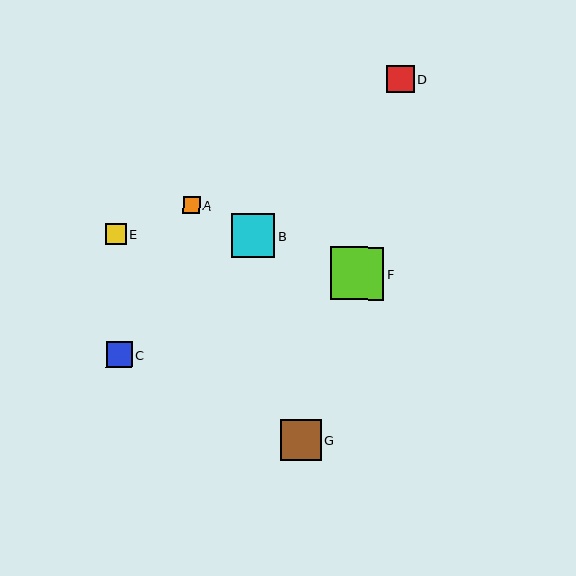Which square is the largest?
Square F is the largest with a size of approximately 53 pixels.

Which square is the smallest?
Square A is the smallest with a size of approximately 17 pixels.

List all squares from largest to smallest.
From largest to smallest: F, B, G, D, C, E, A.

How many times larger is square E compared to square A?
Square E is approximately 1.2 times the size of square A.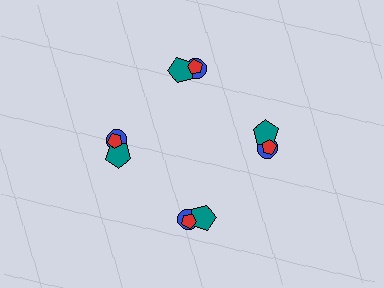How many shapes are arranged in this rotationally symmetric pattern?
There are 12 shapes, arranged in 4 groups of 3.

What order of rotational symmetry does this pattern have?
This pattern has 4-fold rotational symmetry.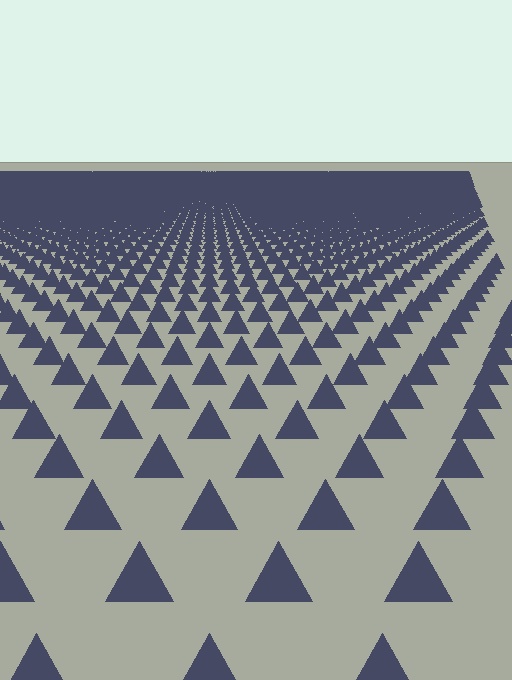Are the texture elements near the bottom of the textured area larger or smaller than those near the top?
Larger. Near the bottom, elements are closer to the viewer and appear at a bigger on-screen size.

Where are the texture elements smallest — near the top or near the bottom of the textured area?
Near the top.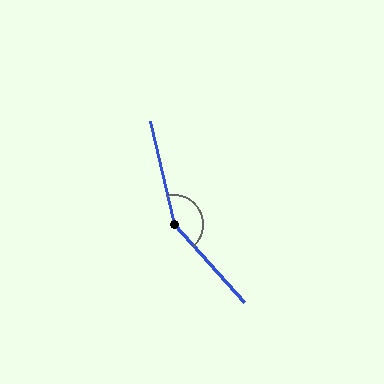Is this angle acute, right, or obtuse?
It is obtuse.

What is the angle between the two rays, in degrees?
Approximately 151 degrees.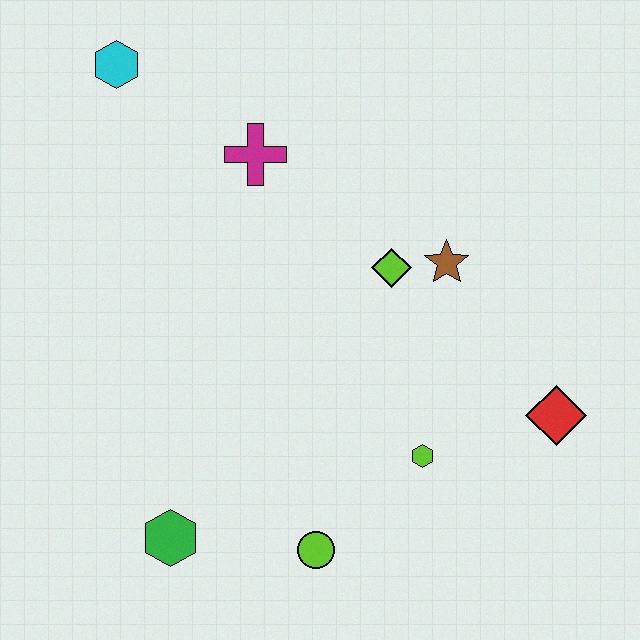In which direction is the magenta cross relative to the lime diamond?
The magenta cross is to the left of the lime diamond.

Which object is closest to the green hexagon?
The lime circle is closest to the green hexagon.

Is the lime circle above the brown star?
No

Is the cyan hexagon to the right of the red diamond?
No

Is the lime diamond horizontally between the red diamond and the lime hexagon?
No